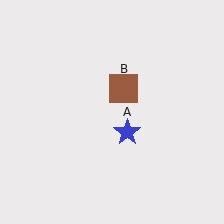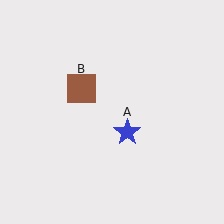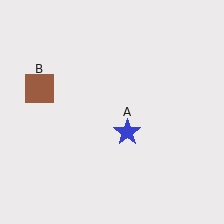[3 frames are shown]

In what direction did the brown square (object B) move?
The brown square (object B) moved left.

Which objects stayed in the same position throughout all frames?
Blue star (object A) remained stationary.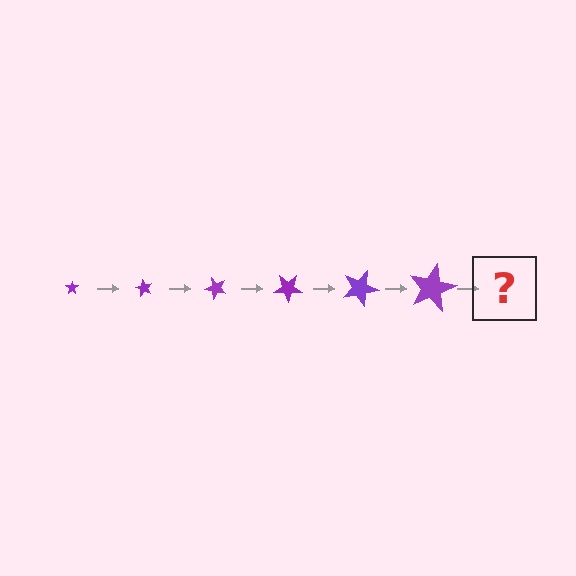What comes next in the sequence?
The next element should be a star, larger than the previous one and rotated 360 degrees from the start.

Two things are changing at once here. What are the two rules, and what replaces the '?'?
The two rules are that the star grows larger each step and it rotates 60 degrees each step. The '?' should be a star, larger than the previous one and rotated 360 degrees from the start.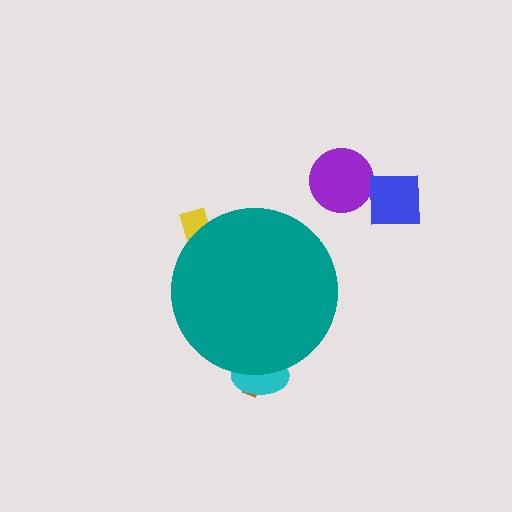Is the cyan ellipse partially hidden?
Yes, the cyan ellipse is partially hidden behind the teal circle.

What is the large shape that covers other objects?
A teal circle.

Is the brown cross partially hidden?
Yes, the brown cross is partially hidden behind the teal circle.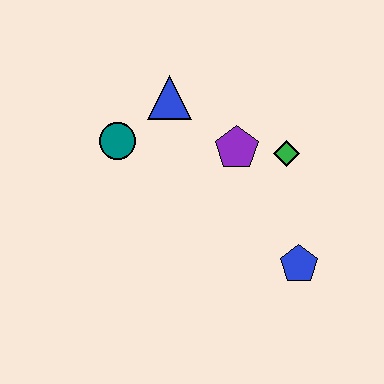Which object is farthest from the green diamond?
The teal circle is farthest from the green diamond.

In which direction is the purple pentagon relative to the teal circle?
The purple pentagon is to the right of the teal circle.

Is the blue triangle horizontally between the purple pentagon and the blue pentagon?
No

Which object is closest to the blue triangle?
The teal circle is closest to the blue triangle.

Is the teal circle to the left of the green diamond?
Yes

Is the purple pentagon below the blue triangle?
Yes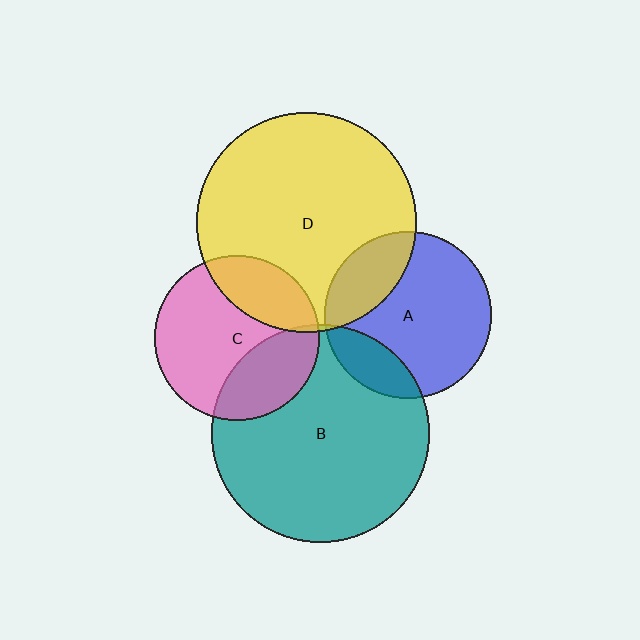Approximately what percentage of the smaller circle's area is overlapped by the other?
Approximately 30%.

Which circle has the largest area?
Circle D (yellow).